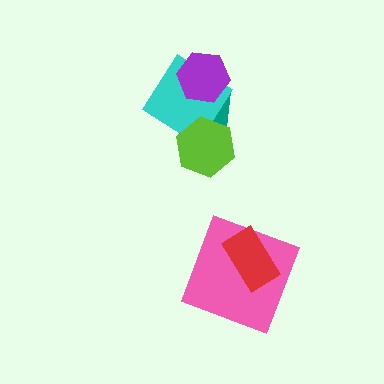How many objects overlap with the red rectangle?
1 object overlaps with the red rectangle.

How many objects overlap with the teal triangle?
3 objects overlap with the teal triangle.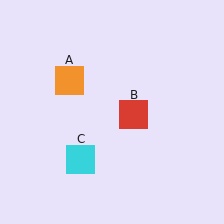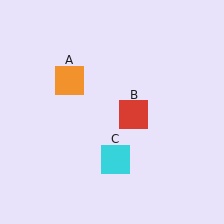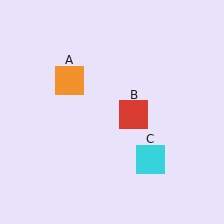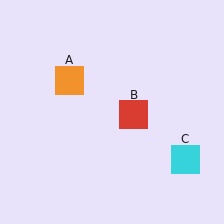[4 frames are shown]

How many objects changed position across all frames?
1 object changed position: cyan square (object C).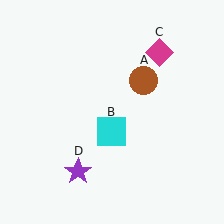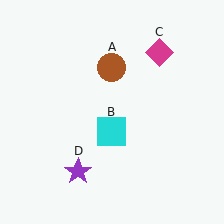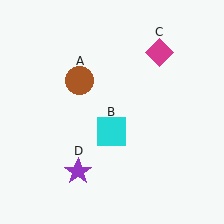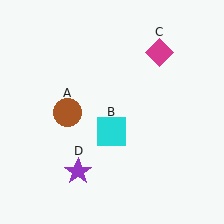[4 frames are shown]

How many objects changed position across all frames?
1 object changed position: brown circle (object A).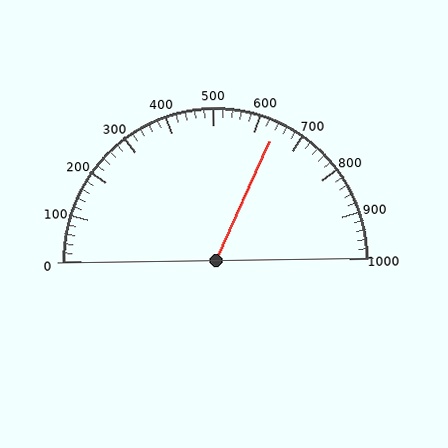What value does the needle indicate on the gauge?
The needle indicates approximately 640.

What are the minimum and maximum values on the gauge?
The gauge ranges from 0 to 1000.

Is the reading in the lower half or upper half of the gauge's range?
The reading is in the upper half of the range (0 to 1000).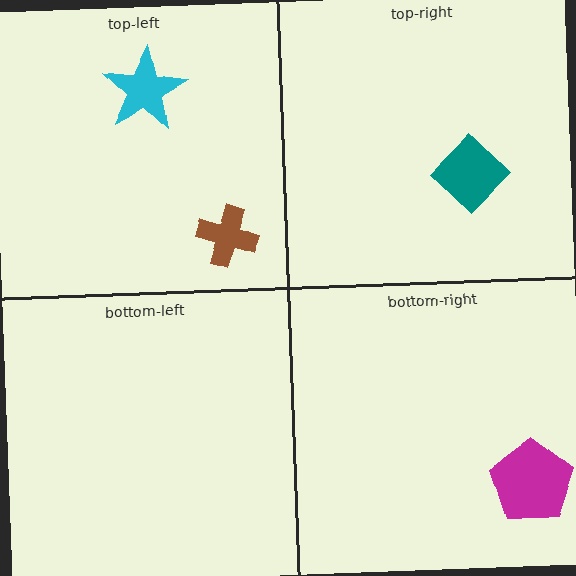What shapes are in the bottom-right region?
The magenta pentagon.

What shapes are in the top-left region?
The brown cross, the cyan star.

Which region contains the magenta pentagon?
The bottom-right region.